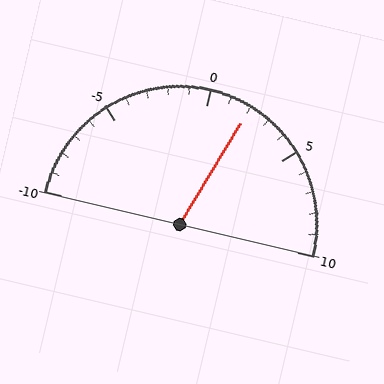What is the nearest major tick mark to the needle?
The nearest major tick mark is 0.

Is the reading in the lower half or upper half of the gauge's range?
The reading is in the upper half of the range (-10 to 10).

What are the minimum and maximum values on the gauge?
The gauge ranges from -10 to 10.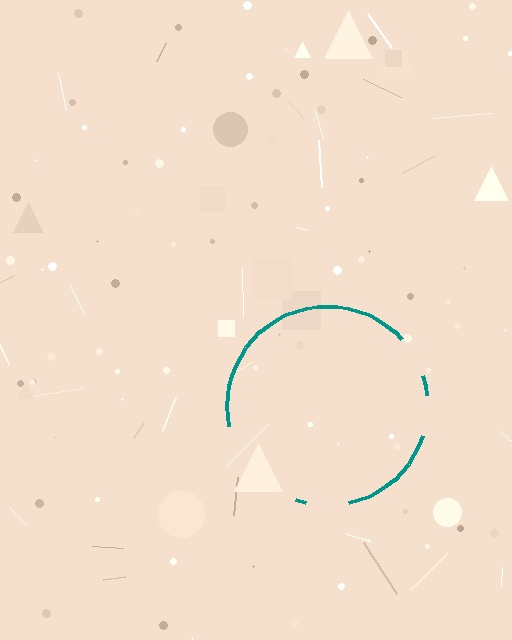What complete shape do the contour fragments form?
The contour fragments form a circle.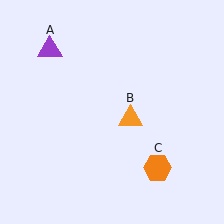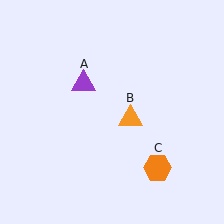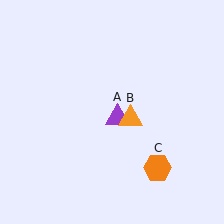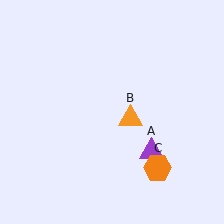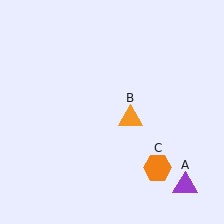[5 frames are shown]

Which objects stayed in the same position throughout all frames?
Orange triangle (object B) and orange hexagon (object C) remained stationary.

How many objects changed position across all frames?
1 object changed position: purple triangle (object A).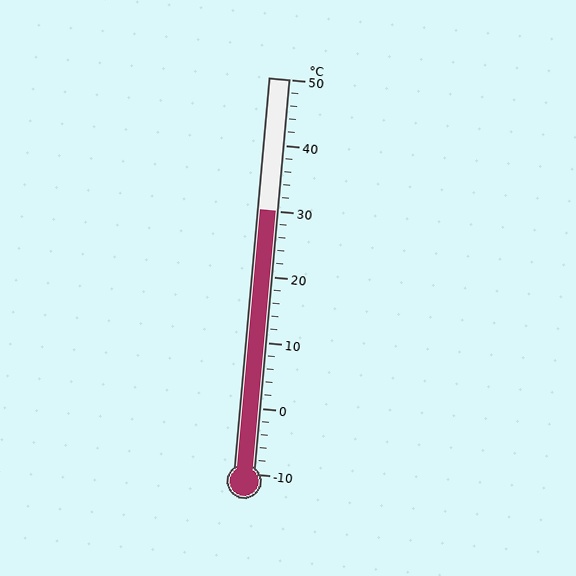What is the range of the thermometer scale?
The thermometer scale ranges from -10°C to 50°C.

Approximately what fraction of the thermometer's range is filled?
The thermometer is filled to approximately 65% of its range.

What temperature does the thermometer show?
The thermometer shows approximately 30°C.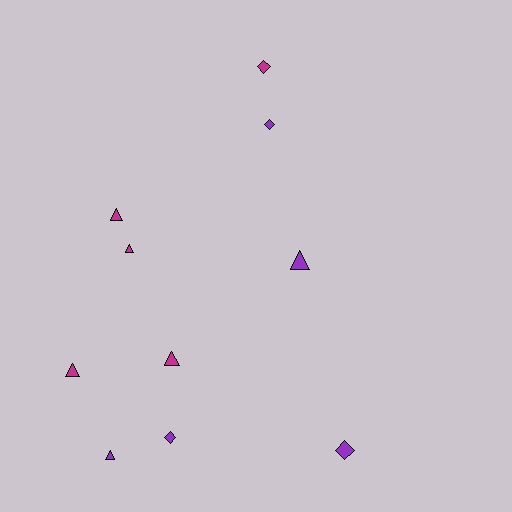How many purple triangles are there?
There are 2 purple triangles.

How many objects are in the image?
There are 10 objects.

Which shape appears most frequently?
Triangle, with 6 objects.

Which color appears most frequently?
Purple, with 5 objects.